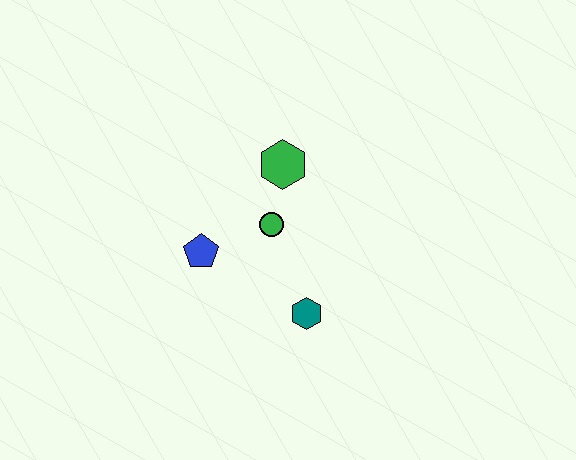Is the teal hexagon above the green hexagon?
No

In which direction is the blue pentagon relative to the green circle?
The blue pentagon is to the left of the green circle.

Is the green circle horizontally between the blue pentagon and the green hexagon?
Yes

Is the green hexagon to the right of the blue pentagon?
Yes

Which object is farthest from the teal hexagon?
The green hexagon is farthest from the teal hexagon.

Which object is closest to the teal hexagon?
The green circle is closest to the teal hexagon.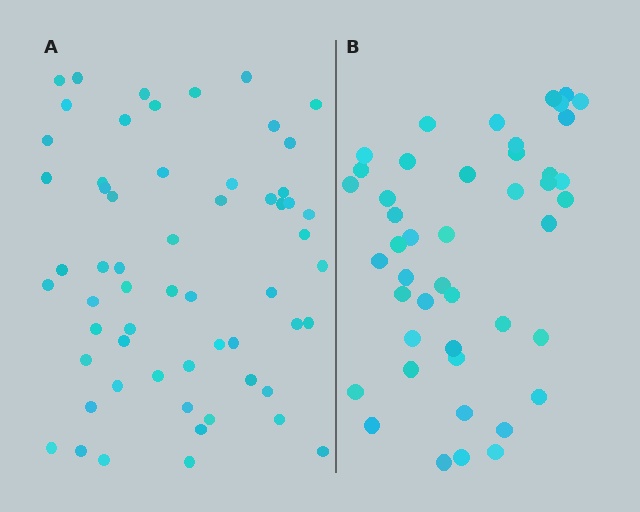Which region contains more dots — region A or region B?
Region A (the left region) has more dots.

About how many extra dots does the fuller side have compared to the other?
Region A has approximately 15 more dots than region B.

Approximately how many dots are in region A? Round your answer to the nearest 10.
About 60 dots. (The exact count is 59, which rounds to 60.)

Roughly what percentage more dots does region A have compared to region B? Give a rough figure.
About 30% more.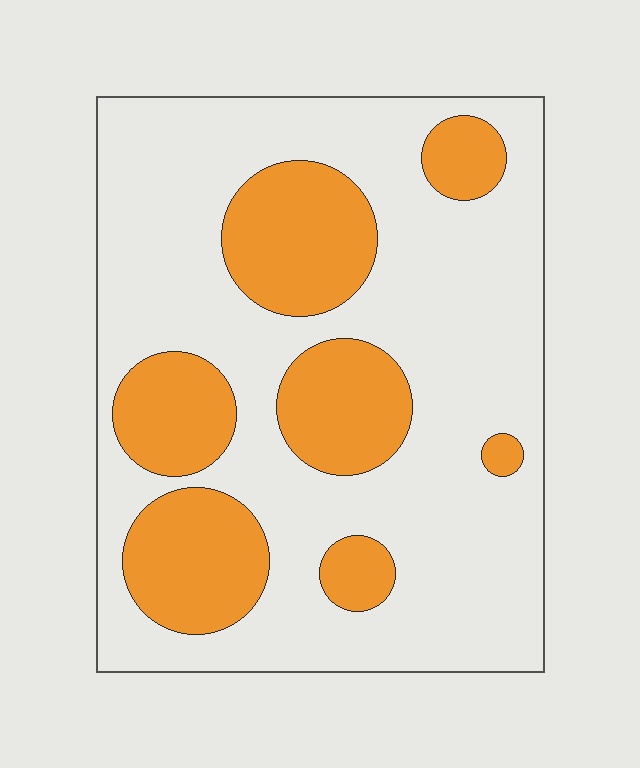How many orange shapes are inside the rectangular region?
7.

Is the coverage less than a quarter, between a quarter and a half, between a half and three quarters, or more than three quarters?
Between a quarter and a half.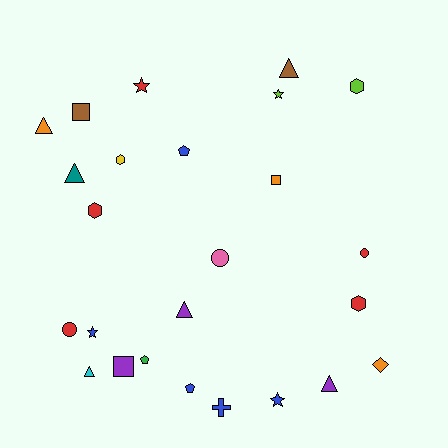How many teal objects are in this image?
There is 1 teal object.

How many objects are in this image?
There are 25 objects.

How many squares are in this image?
There are 3 squares.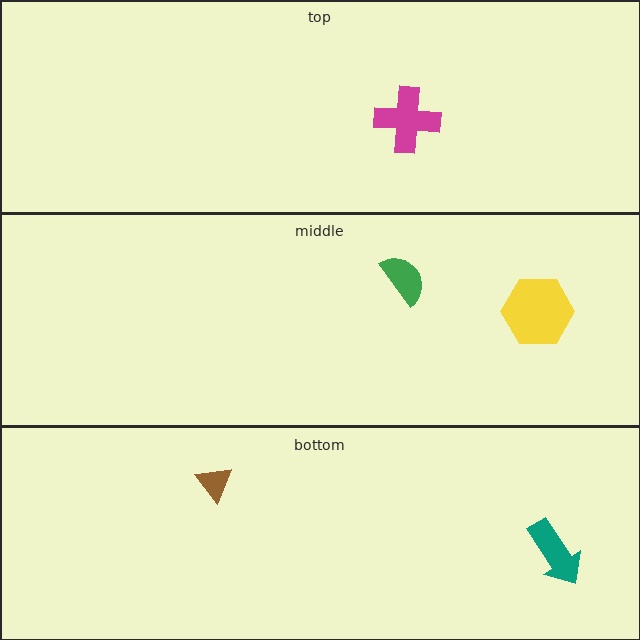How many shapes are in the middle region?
2.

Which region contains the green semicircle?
The middle region.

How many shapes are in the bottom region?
2.